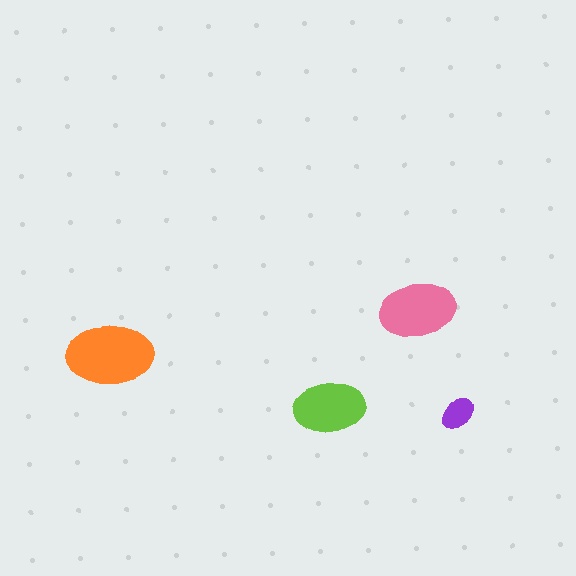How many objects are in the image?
There are 4 objects in the image.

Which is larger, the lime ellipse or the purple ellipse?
The lime one.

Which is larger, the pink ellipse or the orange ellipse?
The orange one.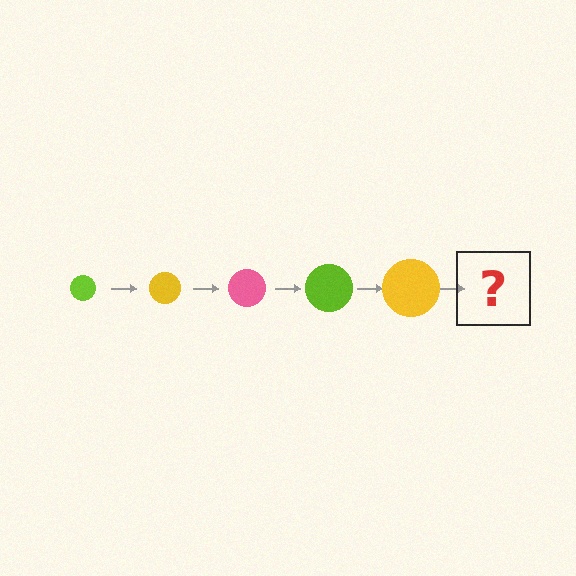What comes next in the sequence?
The next element should be a pink circle, larger than the previous one.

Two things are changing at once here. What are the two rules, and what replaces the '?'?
The two rules are that the circle grows larger each step and the color cycles through lime, yellow, and pink. The '?' should be a pink circle, larger than the previous one.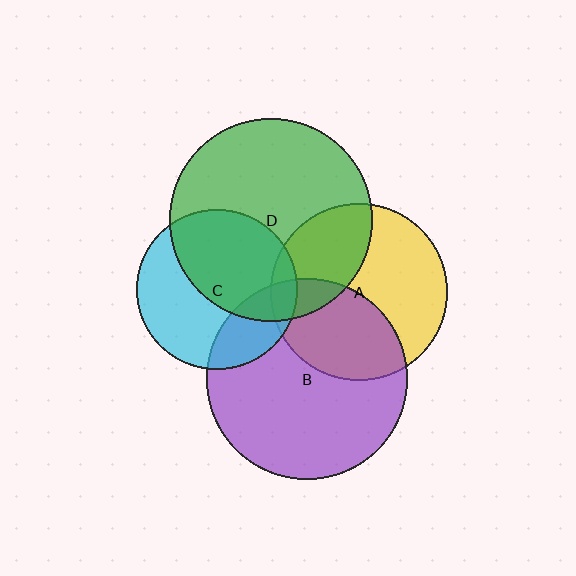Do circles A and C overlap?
Yes.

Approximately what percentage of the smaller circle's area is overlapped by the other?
Approximately 10%.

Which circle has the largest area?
Circle D (green).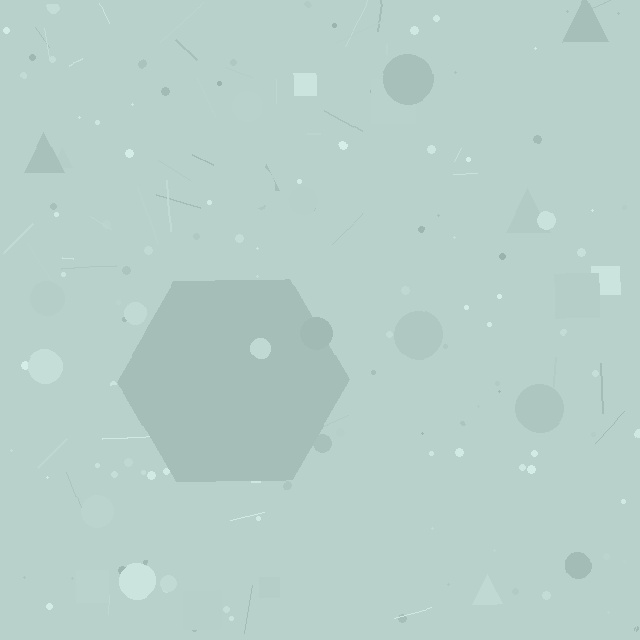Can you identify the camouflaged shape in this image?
The camouflaged shape is a hexagon.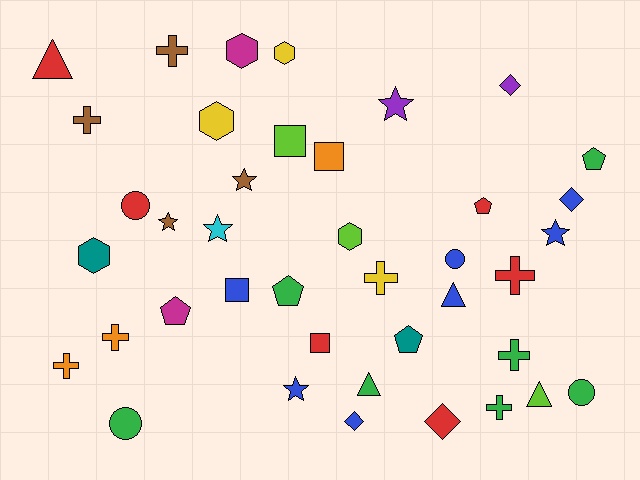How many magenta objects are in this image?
There are 2 magenta objects.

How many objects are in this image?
There are 40 objects.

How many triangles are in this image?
There are 4 triangles.